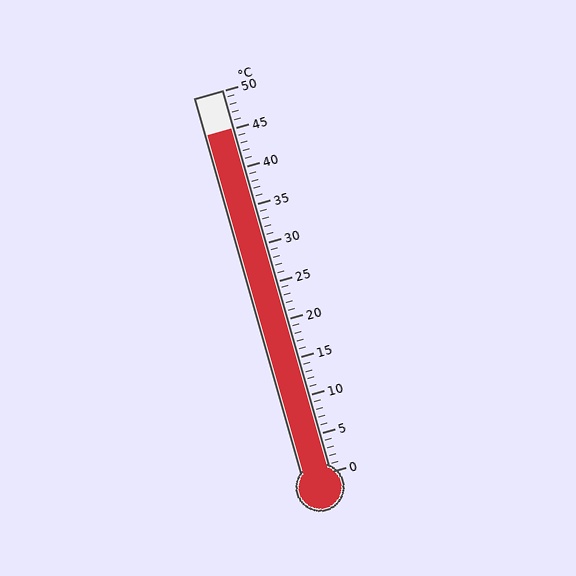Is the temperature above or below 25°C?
The temperature is above 25°C.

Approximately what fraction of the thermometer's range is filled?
The thermometer is filled to approximately 90% of its range.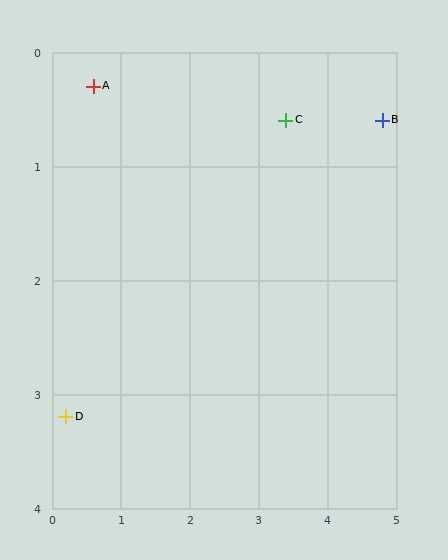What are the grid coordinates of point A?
Point A is at approximately (0.6, 0.3).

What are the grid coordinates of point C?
Point C is at approximately (3.4, 0.6).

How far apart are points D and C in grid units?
Points D and C are about 4.1 grid units apart.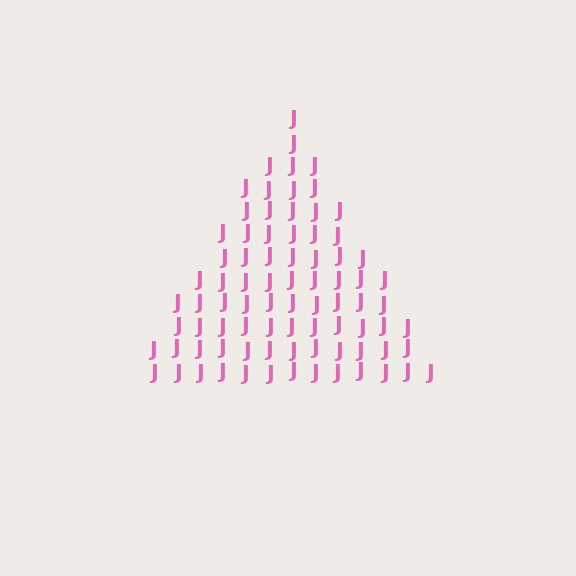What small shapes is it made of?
It is made of small letter J's.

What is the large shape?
The large shape is a triangle.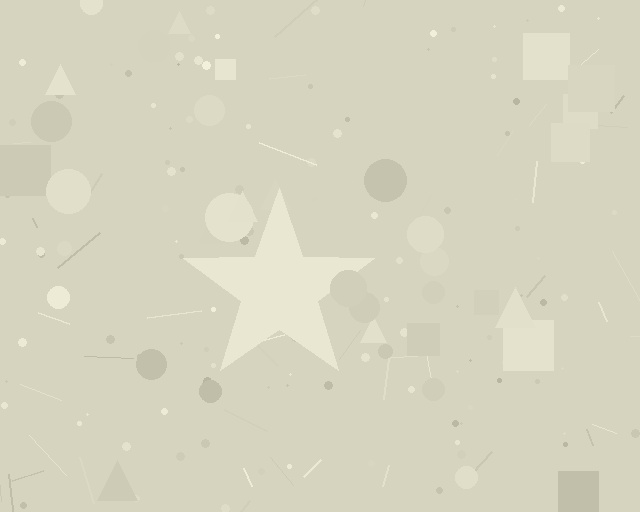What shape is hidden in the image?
A star is hidden in the image.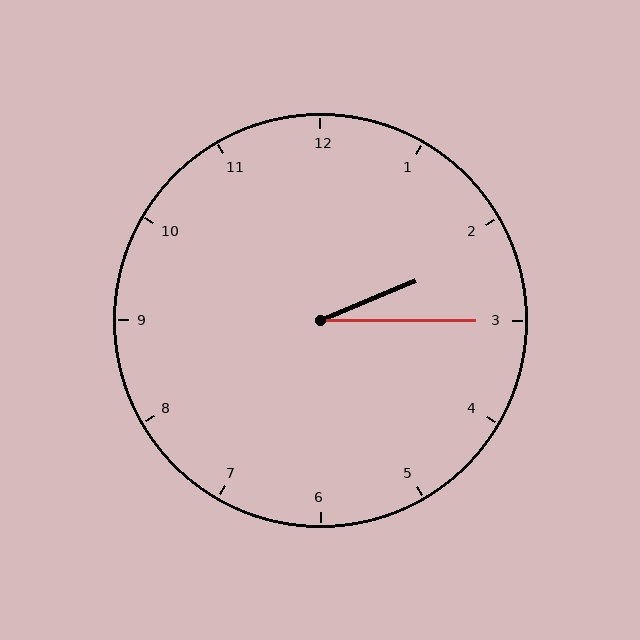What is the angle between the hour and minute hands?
Approximately 22 degrees.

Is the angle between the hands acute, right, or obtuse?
It is acute.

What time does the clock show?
2:15.